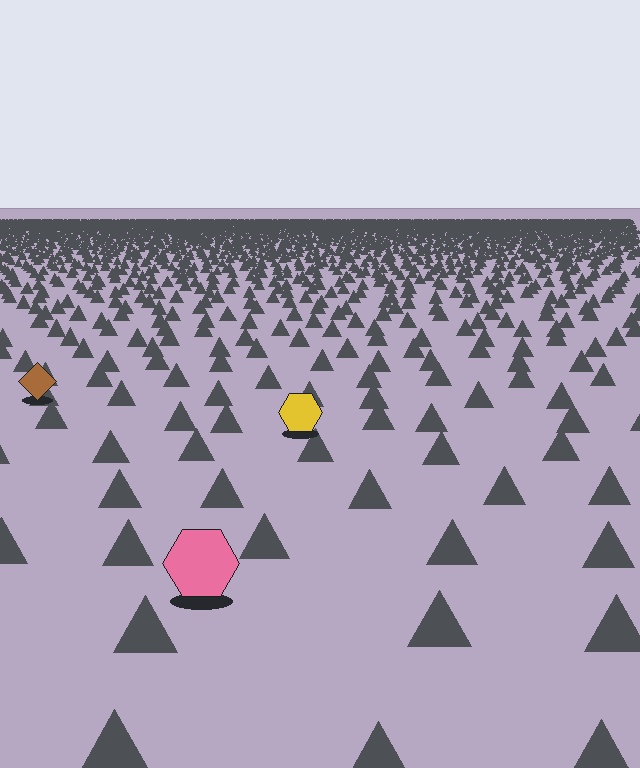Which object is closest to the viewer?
The pink hexagon is closest. The texture marks near it are larger and more spread out.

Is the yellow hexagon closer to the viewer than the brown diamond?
Yes. The yellow hexagon is closer — you can tell from the texture gradient: the ground texture is coarser near it.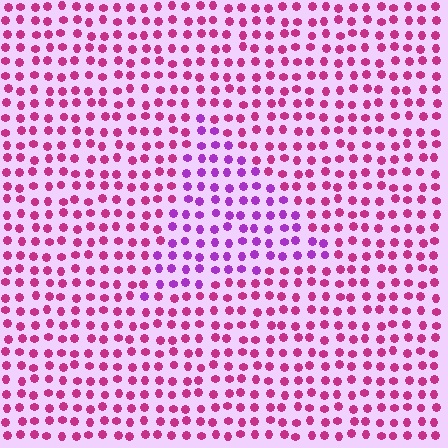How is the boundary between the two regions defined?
The boundary is defined purely by a slight shift in hue (about 37 degrees). Spacing, size, and orientation are identical on both sides.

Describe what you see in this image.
The image is filled with small magenta elements in a uniform arrangement. A triangle-shaped region is visible where the elements are tinted to a slightly different hue, forming a subtle color boundary.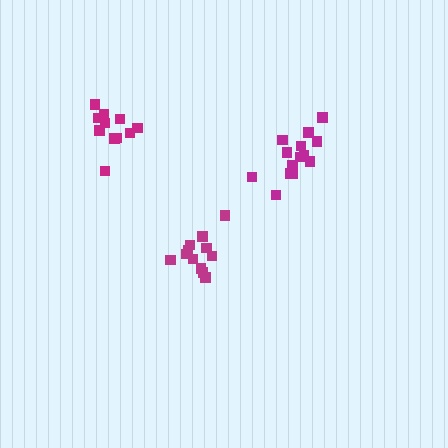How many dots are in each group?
Group 1: 11 dots, Group 2: 12 dots, Group 3: 14 dots (37 total).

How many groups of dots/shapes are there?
There are 3 groups.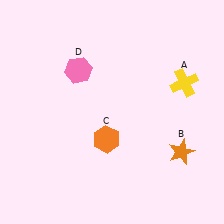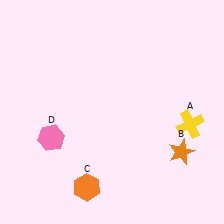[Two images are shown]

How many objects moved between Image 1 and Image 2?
3 objects moved between the two images.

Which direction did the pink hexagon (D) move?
The pink hexagon (D) moved down.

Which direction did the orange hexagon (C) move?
The orange hexagon (C) moved down.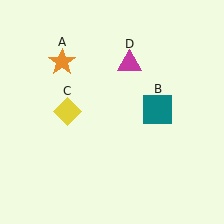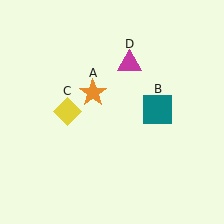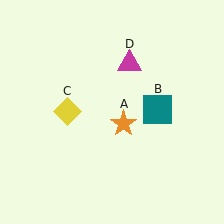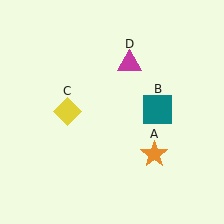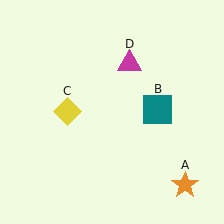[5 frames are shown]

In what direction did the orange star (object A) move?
The orange star (object A) moved down and to the right.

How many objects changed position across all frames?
1 object changed position: orange star (object A).